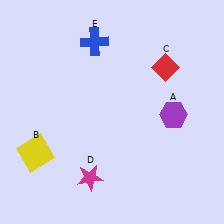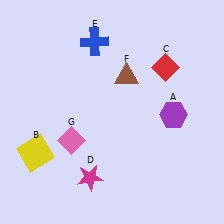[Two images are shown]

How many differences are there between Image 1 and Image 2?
There are 2 differences between the two images.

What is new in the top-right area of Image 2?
A brown triangle (F) was added in the top-right area of Image 2.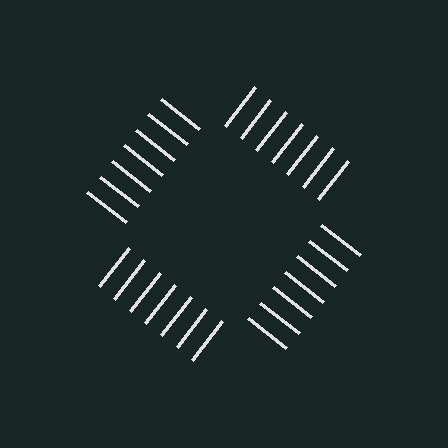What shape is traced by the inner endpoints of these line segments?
An illusory square — the line segments terminate on its edges but no continuous stroke is drawn.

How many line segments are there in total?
28 — 7 along each of the 4 edges.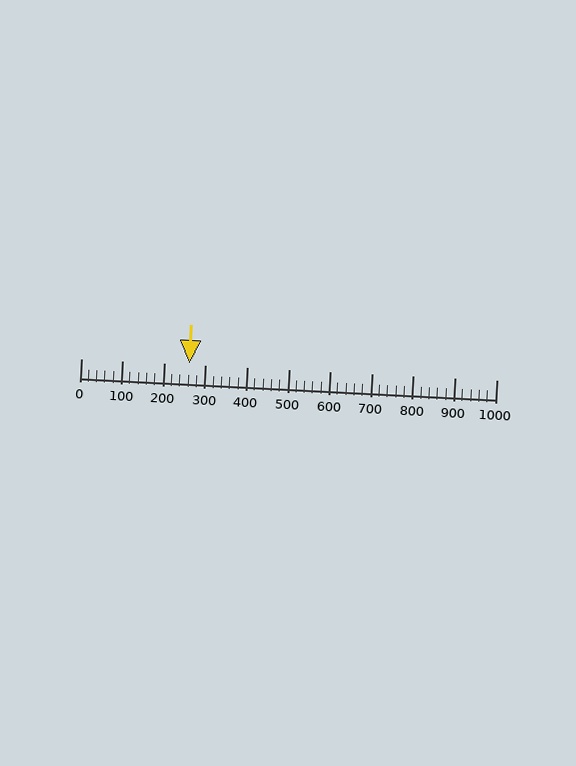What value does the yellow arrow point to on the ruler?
The yellow arrow points to approximately 260.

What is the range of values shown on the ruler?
The ruler shows values from 0 to 1000.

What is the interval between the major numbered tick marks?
The major tick marks are spaced 100 units apart.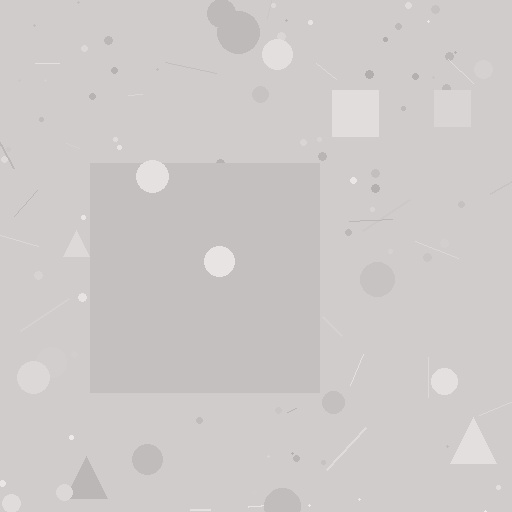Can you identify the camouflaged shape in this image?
The camouflaged shape is a square.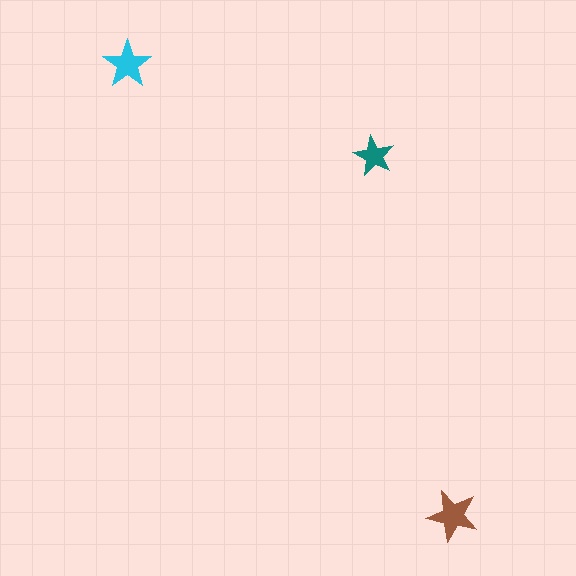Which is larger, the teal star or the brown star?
The brown one.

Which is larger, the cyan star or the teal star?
The cyan one.